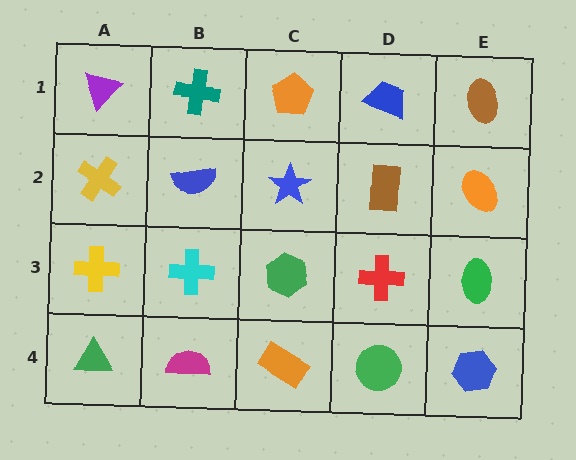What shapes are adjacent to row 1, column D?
A brown rectangle (row 2, column D), an orange pentagon (row 1, column C), a brown ellipse (row 1, column E).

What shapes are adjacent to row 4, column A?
A yellow cross (row 3, column A), a magenta semicircle (row 4, column B).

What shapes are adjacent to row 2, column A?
A purple triangle (row 1, column A), a yellow cross (row 3, column A), a blue semicircle (row 2, column B).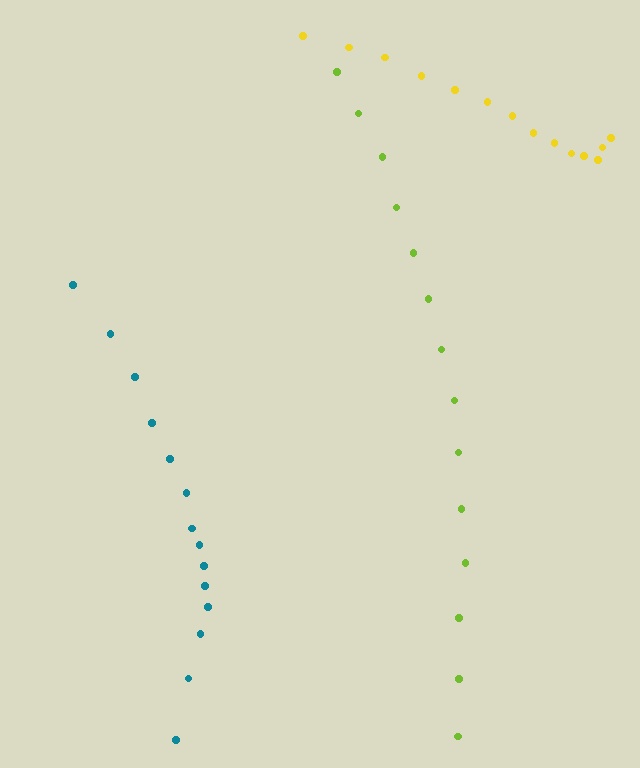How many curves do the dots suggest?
There are 3 distinct paths.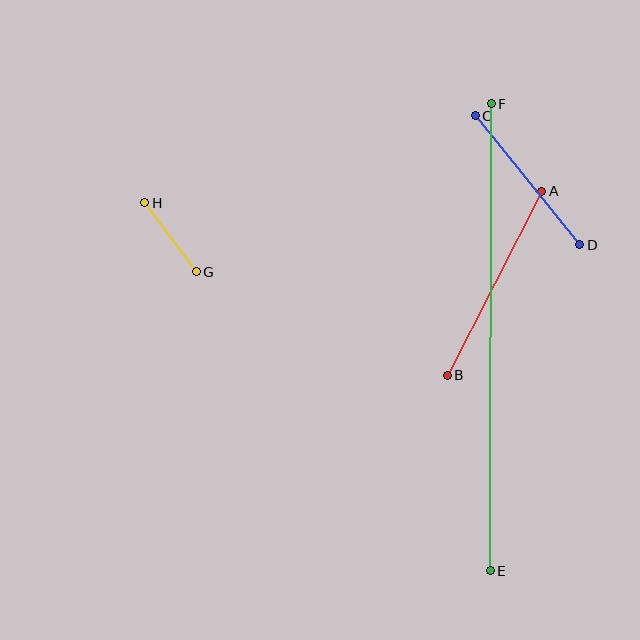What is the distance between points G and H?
The distance is approximately 86 pixels.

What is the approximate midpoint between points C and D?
The midpoint is at approximately (528, 180) pixels.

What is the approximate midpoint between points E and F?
The midpoint is at approximately (491, 337) pixels.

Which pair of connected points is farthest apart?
Points E and F are farthest apart.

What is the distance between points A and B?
The distance is approximately 207 pixels.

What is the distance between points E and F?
The distance is approximately 467 pixels.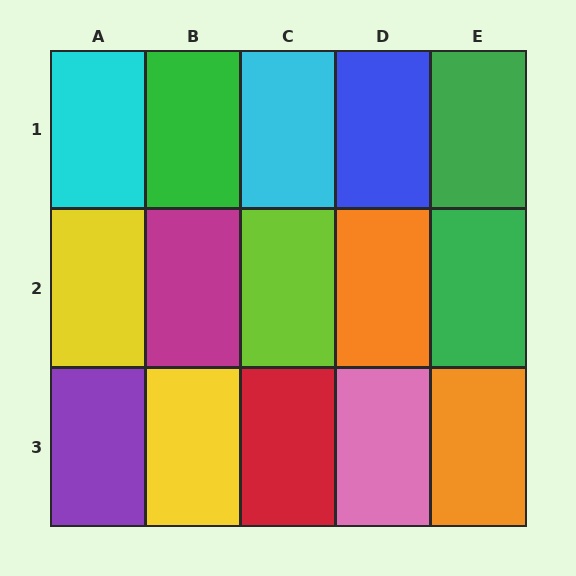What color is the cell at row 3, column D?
Pink.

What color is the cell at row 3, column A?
Purple.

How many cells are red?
1 cell is red.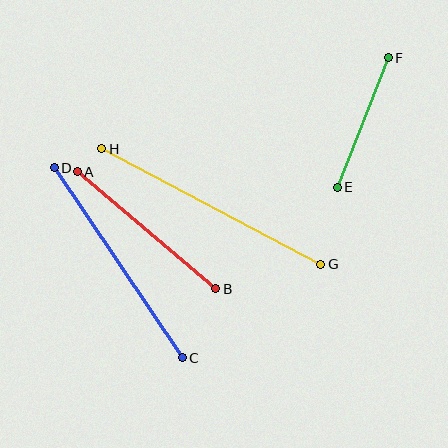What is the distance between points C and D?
The distance is approximately 229 pixels.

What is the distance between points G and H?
The distance is approximately 248 pixels.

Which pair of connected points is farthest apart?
Points G and H are farthest apart.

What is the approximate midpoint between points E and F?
The midpoint is at approximately (363, 123) pixels.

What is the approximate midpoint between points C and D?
The midpoint is at approximately (118, 263) pixels.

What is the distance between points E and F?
The distance is approximately 139 pixels.